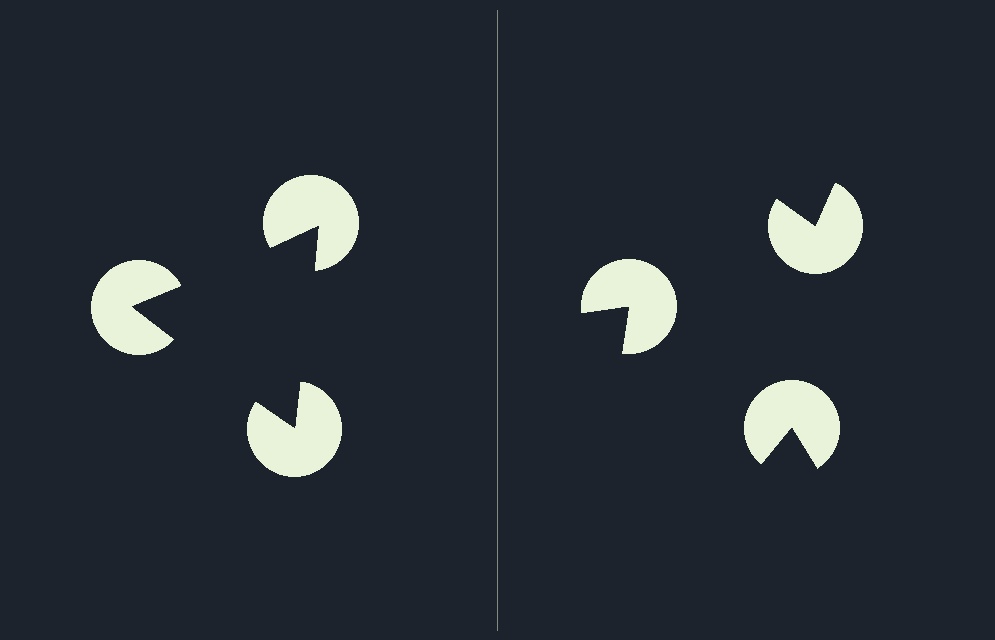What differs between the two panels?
The pac-man discs are positioned identically on both sides; only the wedge orientations differ. On the left they align to a triangle; on the right they are misaligned.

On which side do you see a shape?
An illusory triangle appears on the left side. On the right side the wedge cuts are rotated, so no coherent shape forms.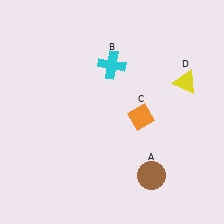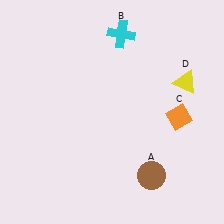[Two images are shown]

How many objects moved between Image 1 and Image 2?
2 objects moved between the two images.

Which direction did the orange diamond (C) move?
The orange diamond (C) moved right.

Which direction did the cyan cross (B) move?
The cyan cross (B) moved up.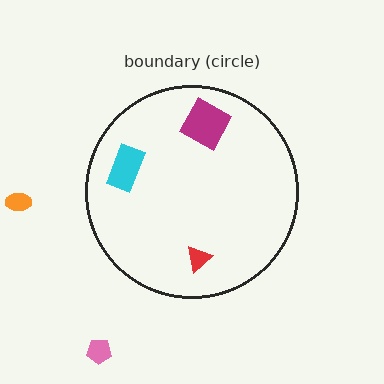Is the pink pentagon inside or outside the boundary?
Outside.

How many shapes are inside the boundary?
3 inside, 2 outside.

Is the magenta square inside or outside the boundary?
Inside.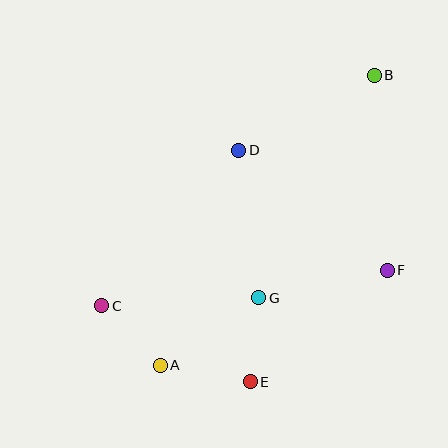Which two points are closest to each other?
Points A and C are closest to each other.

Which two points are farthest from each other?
Points A and B are farthest from each other.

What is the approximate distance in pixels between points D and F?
The distance between D and F is approximately 191 pixels.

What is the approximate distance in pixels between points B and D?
The distance between B and D is approximately 155 pixels.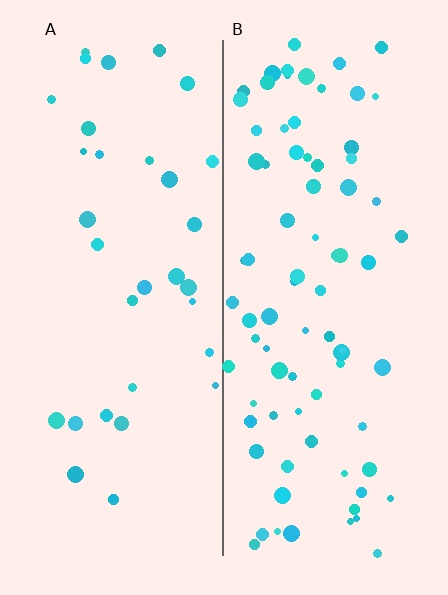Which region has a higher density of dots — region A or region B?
B (the right).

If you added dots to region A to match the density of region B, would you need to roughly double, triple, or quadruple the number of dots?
Approximately triple.